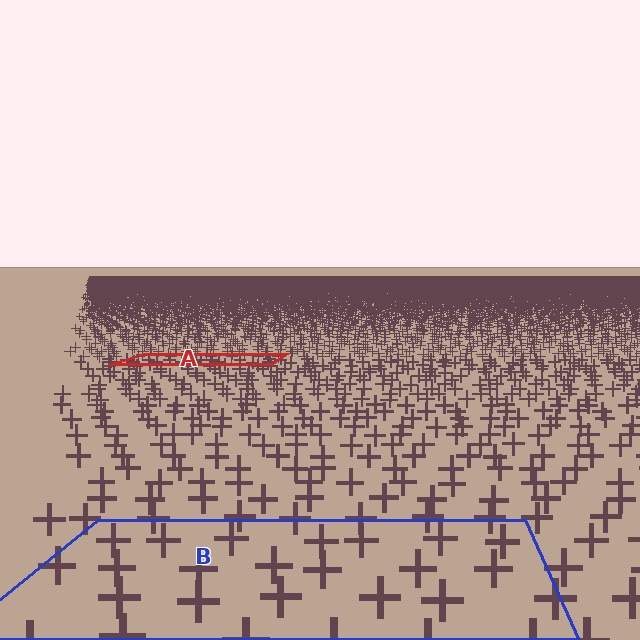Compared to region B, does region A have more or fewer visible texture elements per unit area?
Region A has more texture elements per unit area — they are packed more densely because it is farther away.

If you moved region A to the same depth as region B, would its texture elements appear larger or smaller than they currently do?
They would appear larger. At a closer depth, the same texture elements are projected at a bigger on-screen size.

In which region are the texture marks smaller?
The texture marks are smaller in region A, because it is farther away.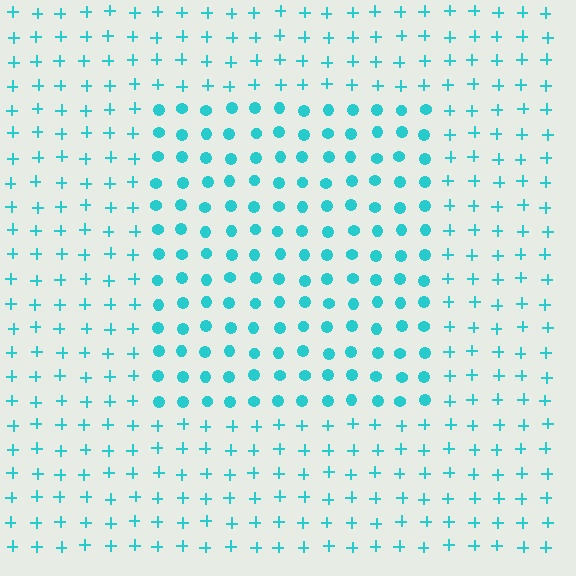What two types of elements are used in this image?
The image uses circles inside the rectangle region and plus signs outside it.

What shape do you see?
I see a rectangle.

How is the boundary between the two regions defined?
The boundary is defined by a change in element shape: circles inside vs. plus signs outside. All elements share the same color and spacing.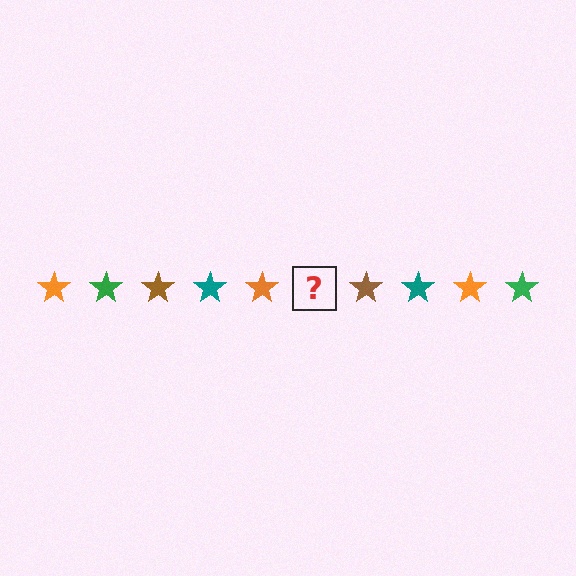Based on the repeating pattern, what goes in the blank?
The blank should be a green star.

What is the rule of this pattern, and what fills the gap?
The rule is that the pattern cycles through orange, green, brown, teal stars. The gap should be filled with a green star.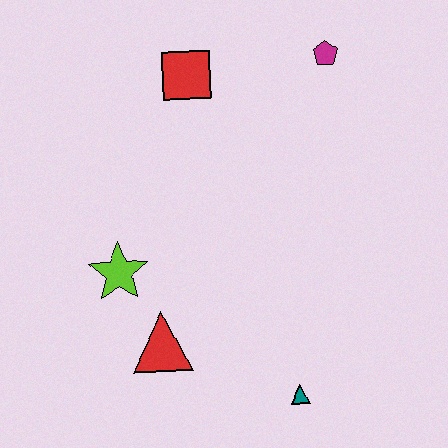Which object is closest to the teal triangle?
The red triangle is closest to the teal triangle.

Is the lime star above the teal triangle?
Yes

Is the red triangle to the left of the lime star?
No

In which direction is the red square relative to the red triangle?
The red square is above the red triangle.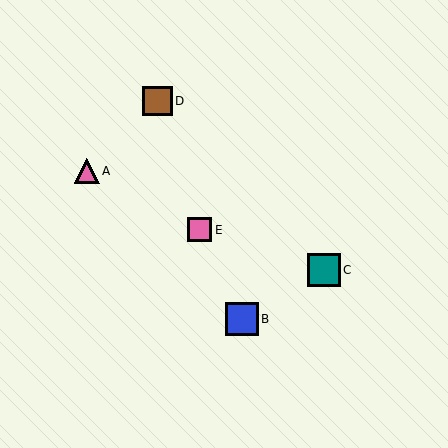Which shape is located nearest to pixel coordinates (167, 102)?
The brown square (labeled D) at (158, 101) is nearest to that location.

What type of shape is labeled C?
Shape C is a teal square.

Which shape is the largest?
The blue square (labeled B) is the largest.